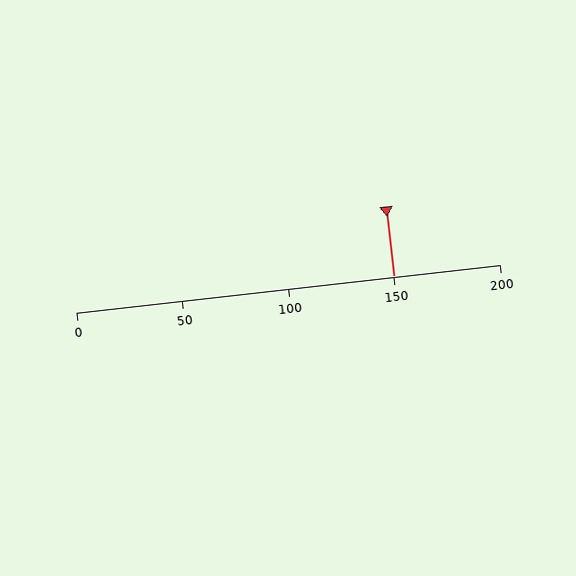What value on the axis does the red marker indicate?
The marker indicates approximately 150.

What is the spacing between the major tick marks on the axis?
The major ticks are spaced 50 apart.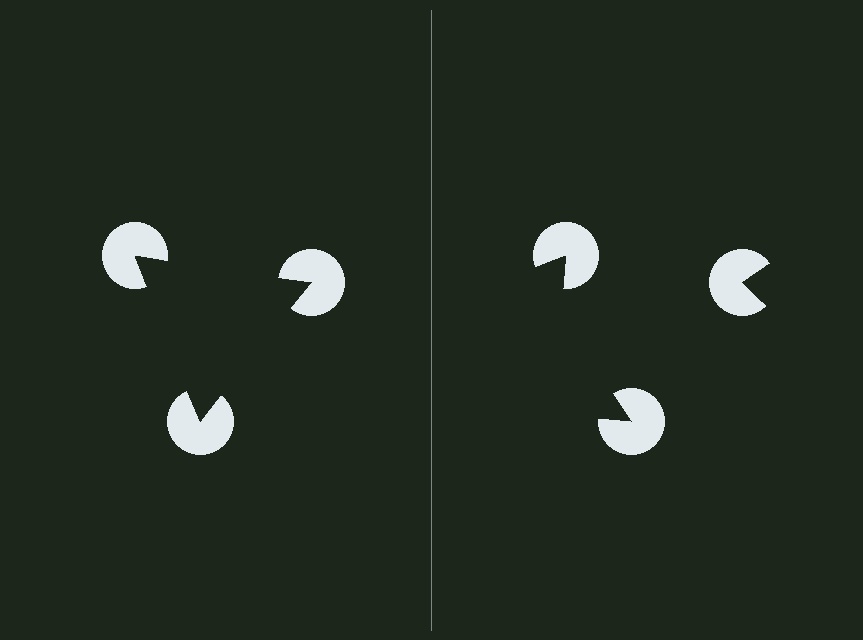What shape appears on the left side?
An illusory triangle.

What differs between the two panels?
The pac-man discs are positioned identically on both sides; only the wedge orientations differ. On the left they align to a triangle; on the right they are misaligned.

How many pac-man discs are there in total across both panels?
6 — 3 on each side.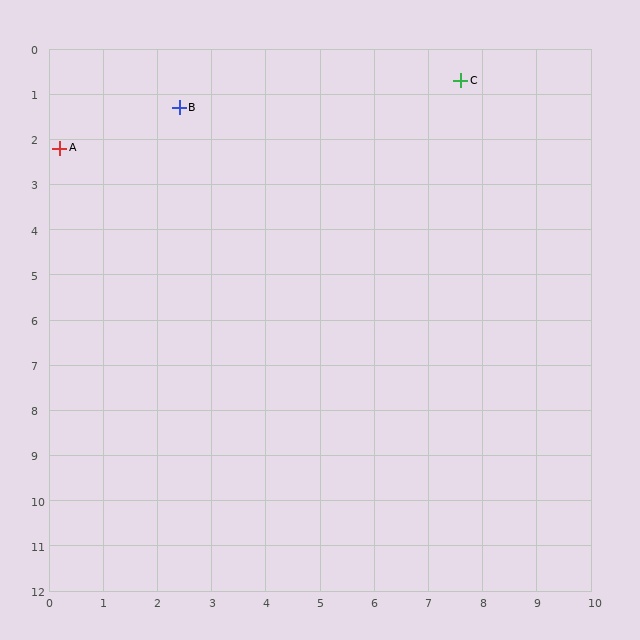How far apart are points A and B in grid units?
Points A and B are about 2.4 grid units apart.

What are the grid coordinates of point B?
Point B is at approximately (2.4, 1.3).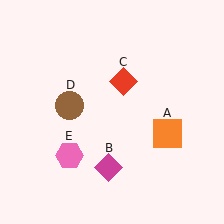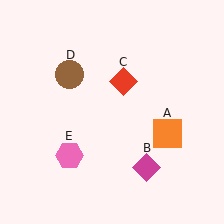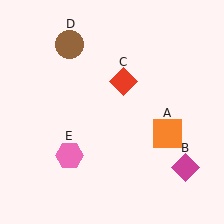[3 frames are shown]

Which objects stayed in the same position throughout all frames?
Orange square (object A) and red diamond (object C) and pink hexagon (object E) remained stationary.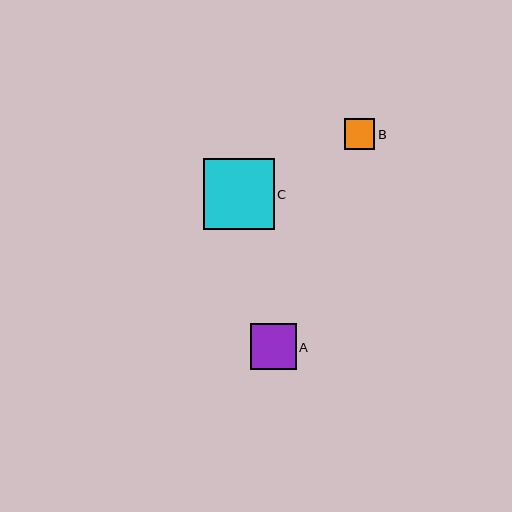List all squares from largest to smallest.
From largest to smallest: C, A, B.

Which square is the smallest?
Square B is the smallest with a size of approximately 30 pixels.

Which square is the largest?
Square C is the largest with a size of approximately 71 pixels.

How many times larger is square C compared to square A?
Square C is approximately 1.5 times the size of square A.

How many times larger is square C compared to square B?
Square C is approximately 2.4 times the size of square B.